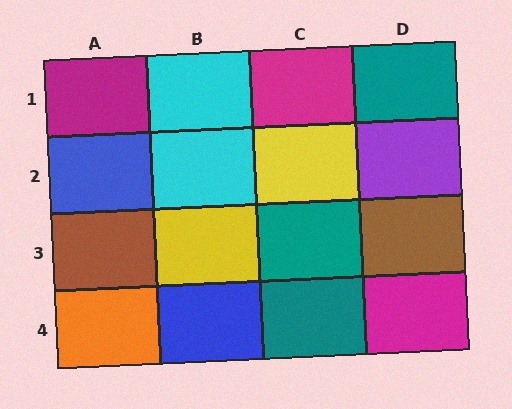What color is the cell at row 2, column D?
Purple.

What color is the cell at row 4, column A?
Orange.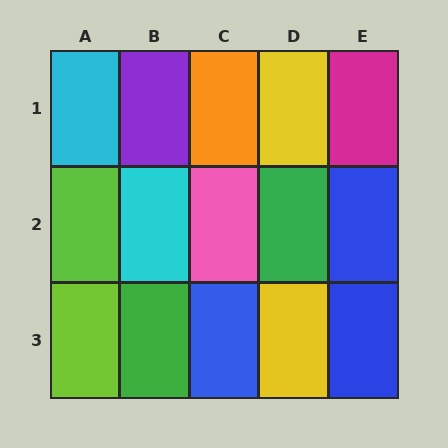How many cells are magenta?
1 cell is magenta.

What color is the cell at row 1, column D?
Yellow.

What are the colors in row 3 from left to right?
Lime, green, blue, yellow, blue.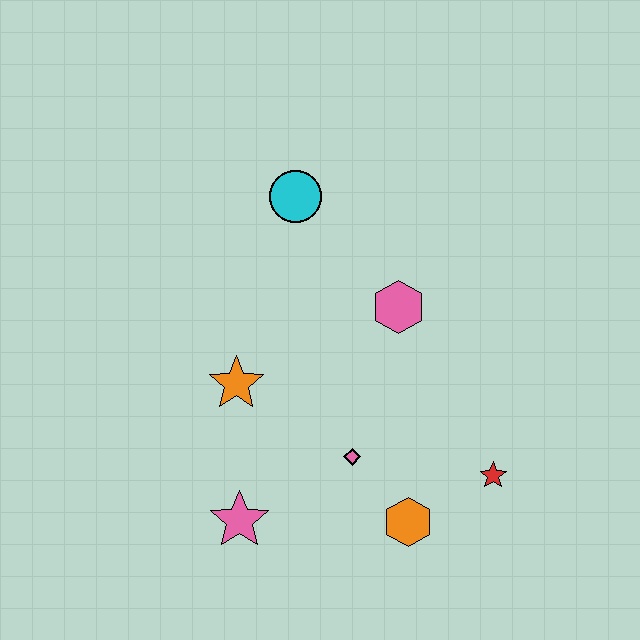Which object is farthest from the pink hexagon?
The pink star is farthest from the pink hexagon.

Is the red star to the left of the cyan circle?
No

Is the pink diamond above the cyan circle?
No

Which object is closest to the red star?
The orange hexagon is closest to the red star.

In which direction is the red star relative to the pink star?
The red star is to the right of the pink star.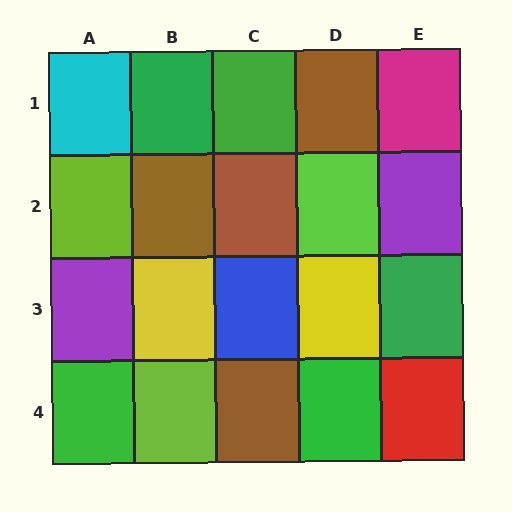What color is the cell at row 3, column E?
Green.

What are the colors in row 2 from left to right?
Lime, brown, brown, lime, purple.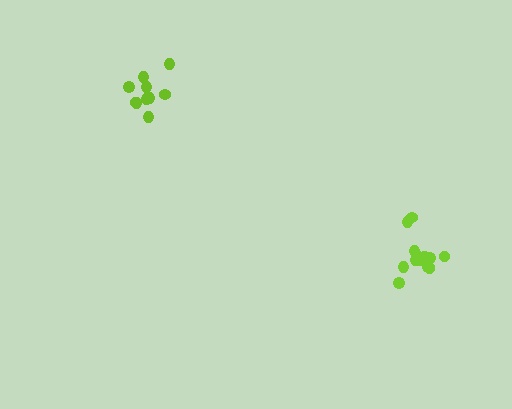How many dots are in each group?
Group 1: 15 dots, Group 2: 10 dots (25 total).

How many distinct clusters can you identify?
There are 2 distinct clusters.